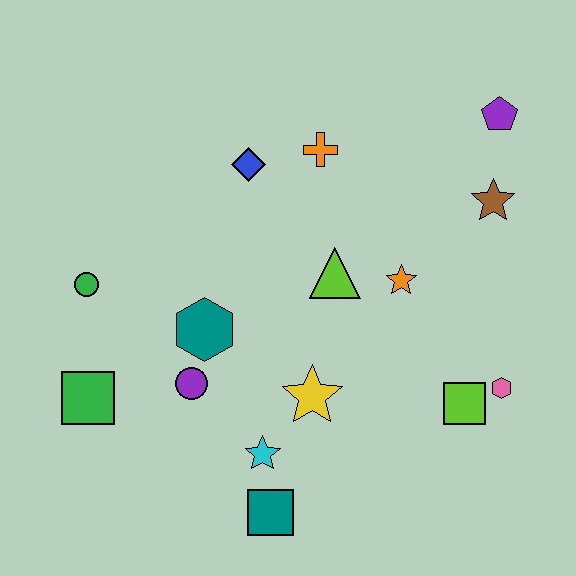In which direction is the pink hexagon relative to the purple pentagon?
The pink hexagon is below the purple pentagon.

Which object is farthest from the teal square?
The purple pentagon is farthest from the teal square.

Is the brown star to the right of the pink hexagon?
No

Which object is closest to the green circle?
The green square is closest to the green circle.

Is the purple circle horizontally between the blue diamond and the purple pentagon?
No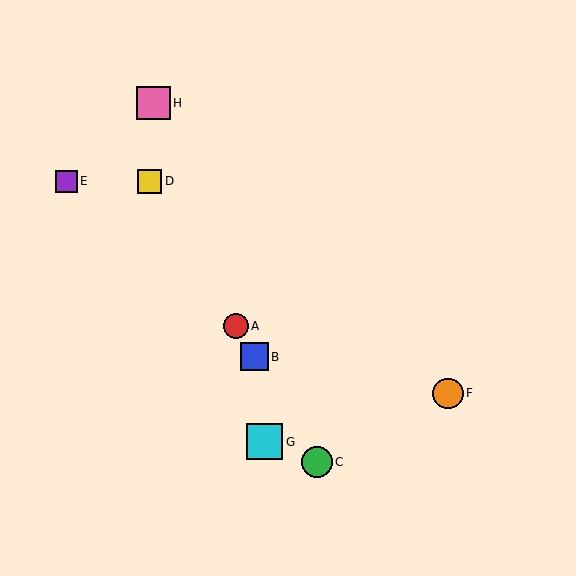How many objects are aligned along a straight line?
4 objects (A, B, C, D) are aligned along a straight line.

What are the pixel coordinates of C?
Object C is at (317, 462).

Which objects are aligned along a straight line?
Objects A, B, C, D are aligned along a straight line.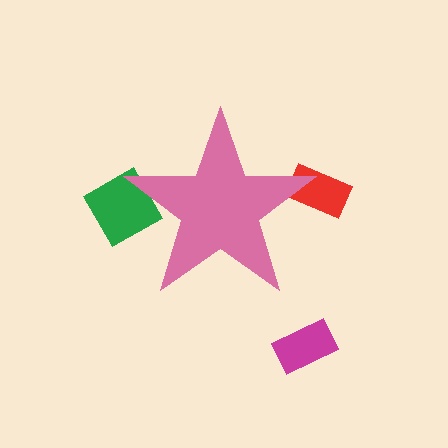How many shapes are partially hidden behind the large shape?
2 shapes are partially hidden.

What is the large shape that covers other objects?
A pink star.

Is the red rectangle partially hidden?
Yes, the red rectangle is partially hidden behind the pink star.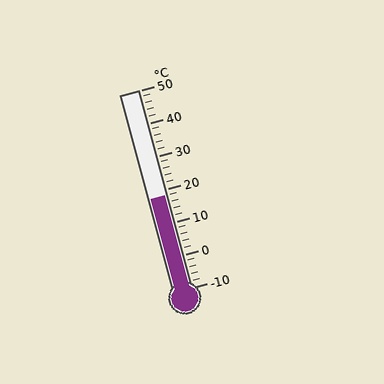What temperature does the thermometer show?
The thermometer shows approximately 18°C.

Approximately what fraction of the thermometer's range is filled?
The thermometer is filled to approximately 45% of its range.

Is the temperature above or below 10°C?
The temperature is above 10°C.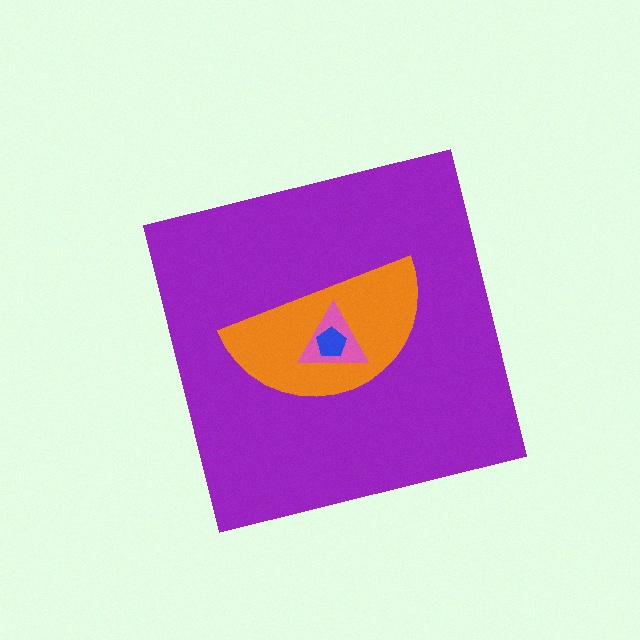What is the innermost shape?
The blue pentagon.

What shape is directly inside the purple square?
The orange semicircle.